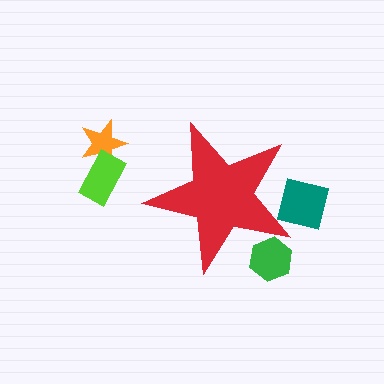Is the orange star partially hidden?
No, the orange star is fully visible.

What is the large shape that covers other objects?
A red star.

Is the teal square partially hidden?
Yes, the teal square is partially hidden behind the red star.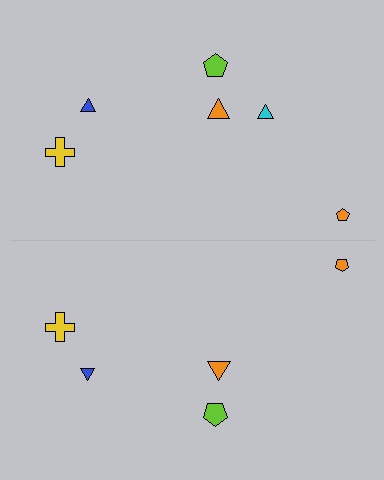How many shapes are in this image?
There are 11 shapes in this image.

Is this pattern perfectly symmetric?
No, the pattern is not perfectly symmetric. A cyan triangle is missing from the bottom side.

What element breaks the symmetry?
A cyan triangle is missing from the bottom side.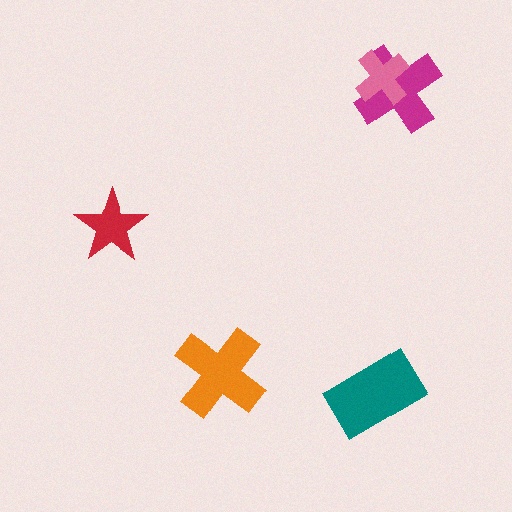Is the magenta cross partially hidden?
Yes, it is partially covered by another shape.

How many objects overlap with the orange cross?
0 objects overlap with the orange cross.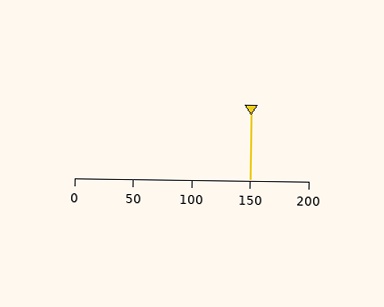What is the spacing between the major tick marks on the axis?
The major ticks are spaced 50 apart.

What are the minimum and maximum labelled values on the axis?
The axis runs from 0 to 200.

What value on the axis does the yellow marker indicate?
The marker indicates approximately 150.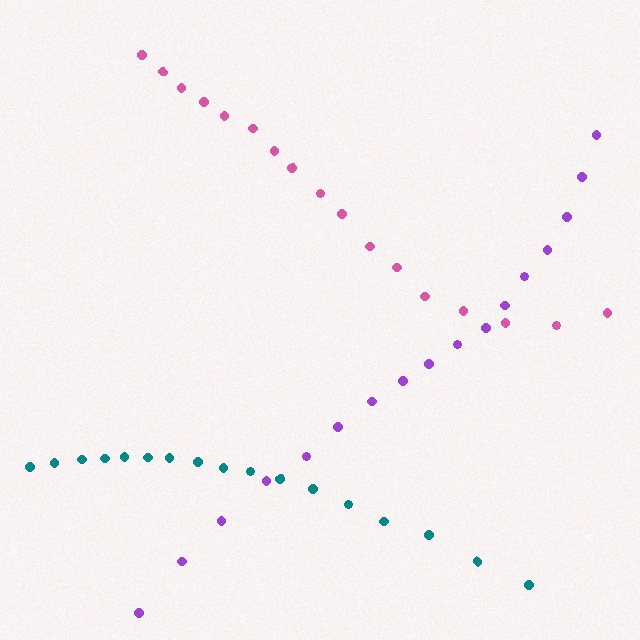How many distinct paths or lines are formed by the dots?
There are 3 distinct paths.